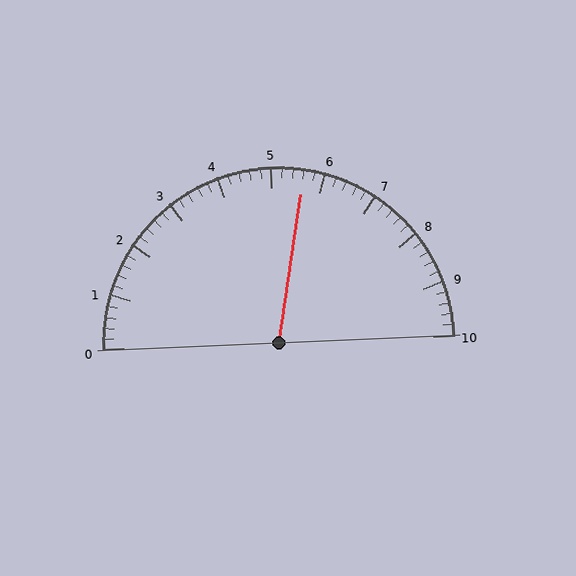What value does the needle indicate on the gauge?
The needle indicates approximately 5.6.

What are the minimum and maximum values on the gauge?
The gauge ranges from 0 to 10.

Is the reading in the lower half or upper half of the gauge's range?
The reading is in the upper half of the range (0 to 10).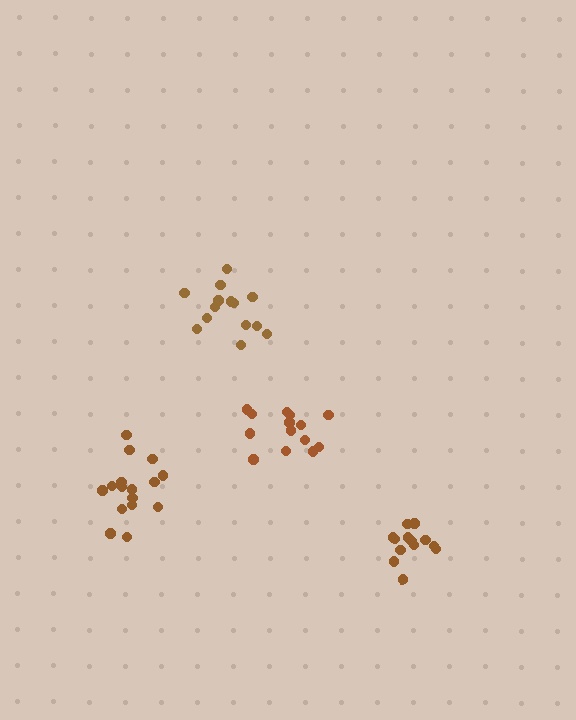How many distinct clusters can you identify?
There are 4 distinct clusters.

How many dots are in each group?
Group 1: 14 dots, Group 2: 13 dots, Group 3: 14 dots, Group 4: 16 dots (57 total).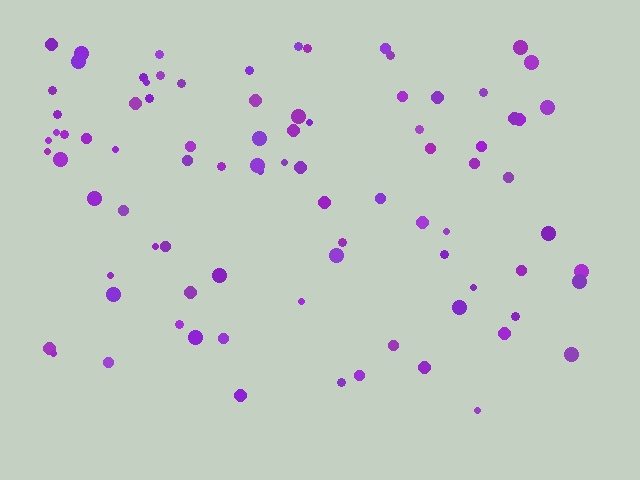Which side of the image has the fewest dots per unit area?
The bottom.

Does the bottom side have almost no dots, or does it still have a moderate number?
Still a moderate number, just noticeably fewer than the top.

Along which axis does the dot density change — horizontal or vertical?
Vertical.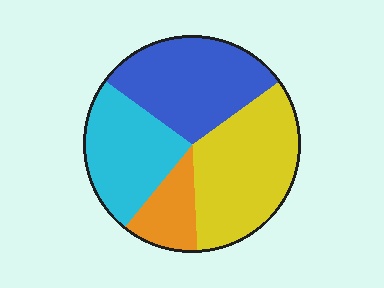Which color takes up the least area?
Orange, at roughly 10%.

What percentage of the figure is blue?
Blue covers around 30% of the figure.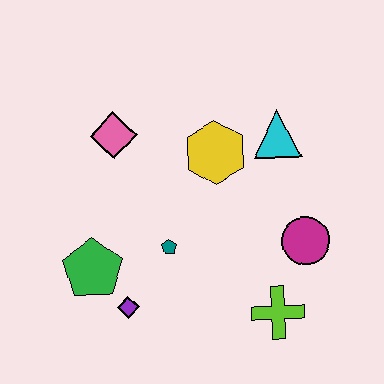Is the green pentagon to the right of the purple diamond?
No